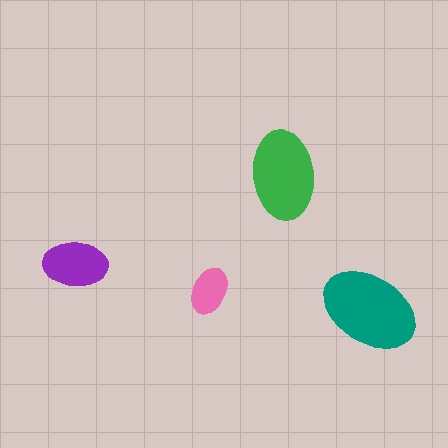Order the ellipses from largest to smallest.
the teal one, the green one, the purple one, the pink one.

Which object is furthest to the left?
The purple ellipse is leftmost.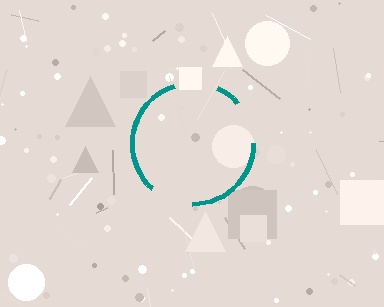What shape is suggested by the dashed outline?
The dashed outline suggests a circle.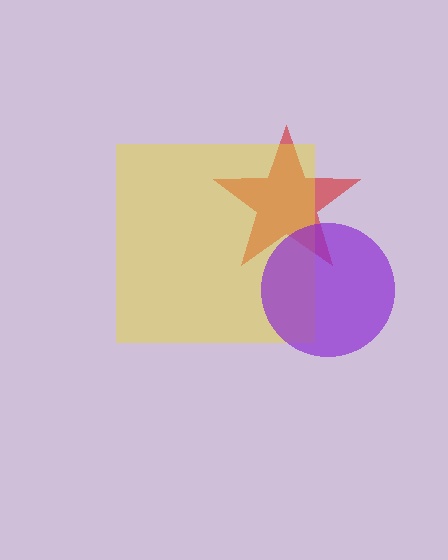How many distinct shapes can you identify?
There are 3 distinct shapes: a red star, a yellow square, a purple circle.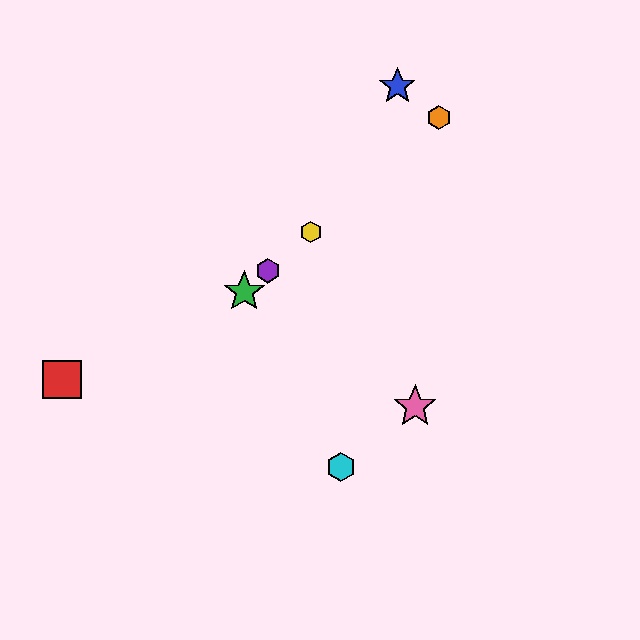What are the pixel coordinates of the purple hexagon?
The purple hexagon is at (268, 271).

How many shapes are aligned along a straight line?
4 shapes (the green star, the yellow hexagon, the purple hexagon, the orange hexagon) are aligned along a straight line.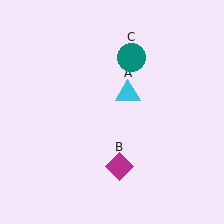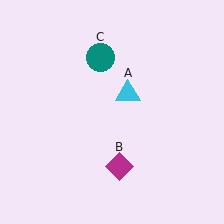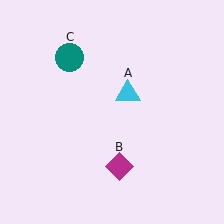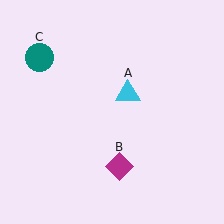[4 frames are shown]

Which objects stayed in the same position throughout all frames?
Cyan triangle (object A) and magenta diamond (object B) remained stationary.